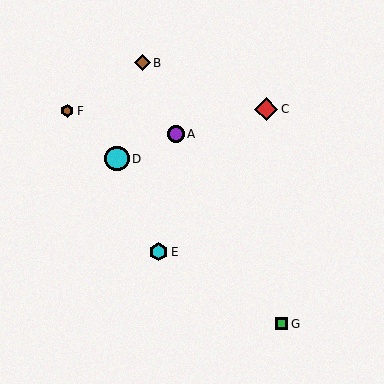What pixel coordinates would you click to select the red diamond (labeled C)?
Click at (266, 109) to select the red diamond C.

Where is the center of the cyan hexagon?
The center of the cyan hexagon is at (159, 252).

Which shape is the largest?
The cyan circle (labeled D) is the largest.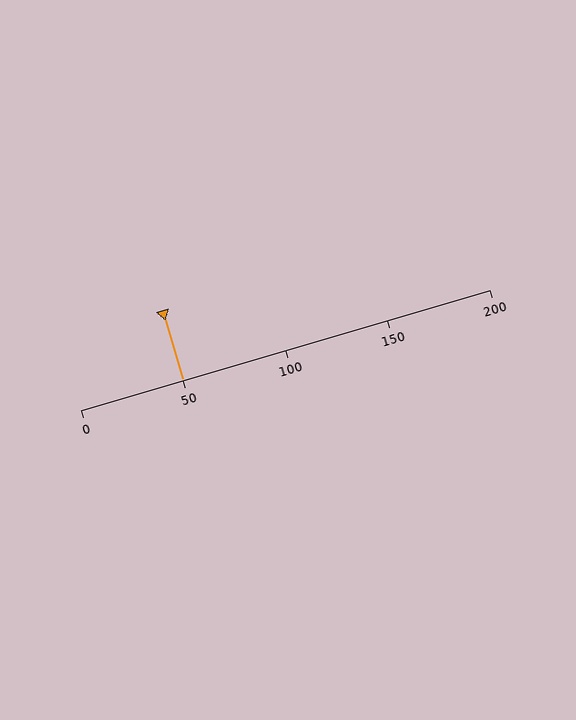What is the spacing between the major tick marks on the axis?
The major ticks are spaced 50 apart.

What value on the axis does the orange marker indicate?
The marker indicates approximately 50.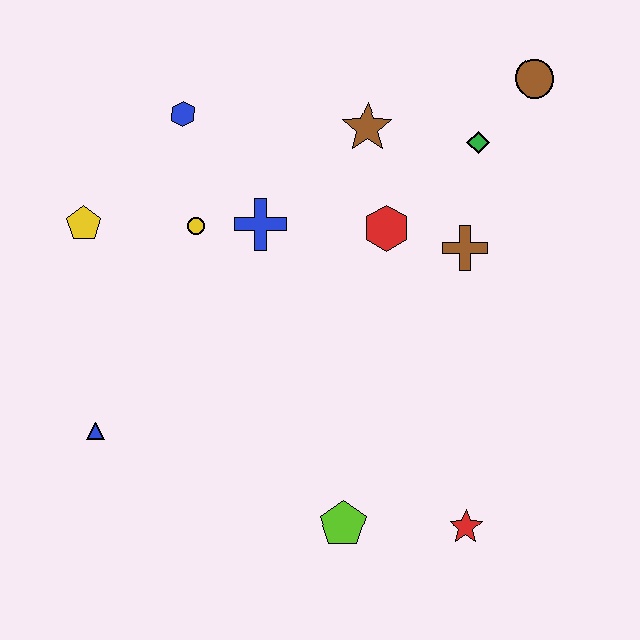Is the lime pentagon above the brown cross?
No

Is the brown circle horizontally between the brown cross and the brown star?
No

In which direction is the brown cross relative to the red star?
The brown cross is above the red star.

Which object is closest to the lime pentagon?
The red star is closest to the lime pentagon.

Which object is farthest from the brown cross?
The blue triangle is farthest from the brown cross.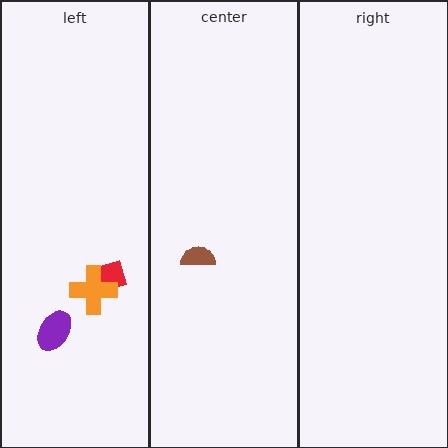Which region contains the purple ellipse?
The left region.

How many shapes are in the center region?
1.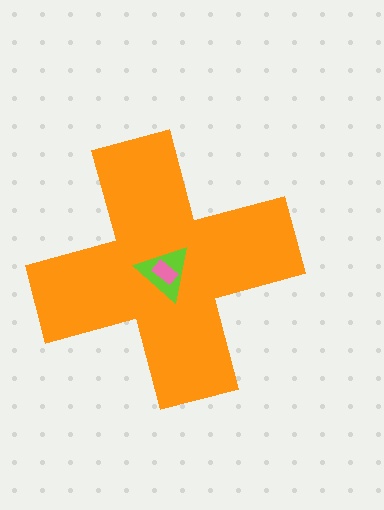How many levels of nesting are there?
3.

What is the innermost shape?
The pink rectangle.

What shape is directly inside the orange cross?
The lime triangle.